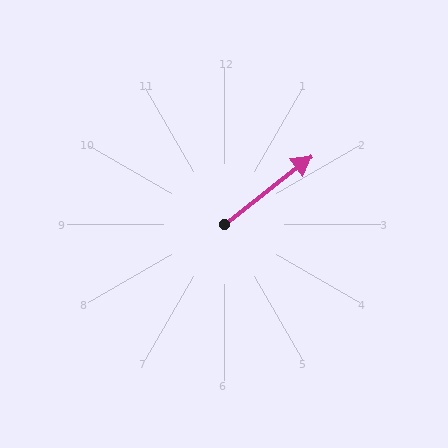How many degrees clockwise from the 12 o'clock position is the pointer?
Approximately 52 degrees.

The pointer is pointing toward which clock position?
Roughly 2 o'clock.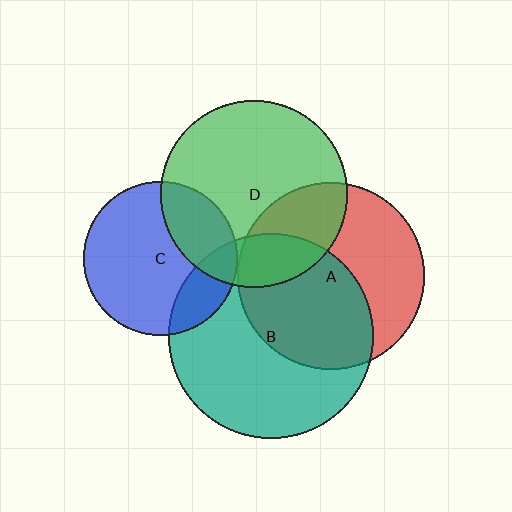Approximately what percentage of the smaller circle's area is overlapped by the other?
Approximately 20%.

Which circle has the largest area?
Circle B (teal).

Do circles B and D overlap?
Yes.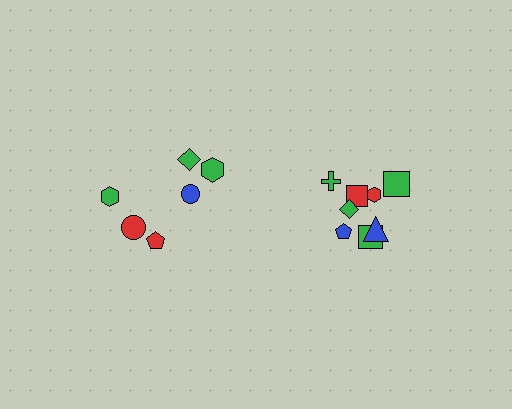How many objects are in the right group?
There are 8 objects.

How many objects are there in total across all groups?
There are 14 objects.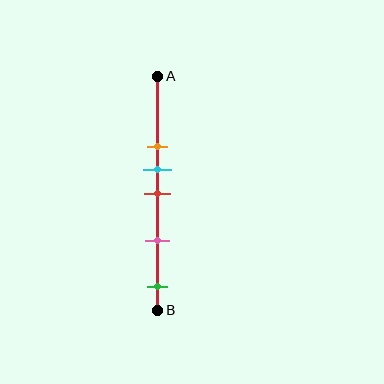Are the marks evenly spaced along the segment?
No, the marks are not evenly spaced.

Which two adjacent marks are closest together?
The cyan and red marks are the closest adjacent pair.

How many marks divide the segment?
There are 5 marks dividing the segment.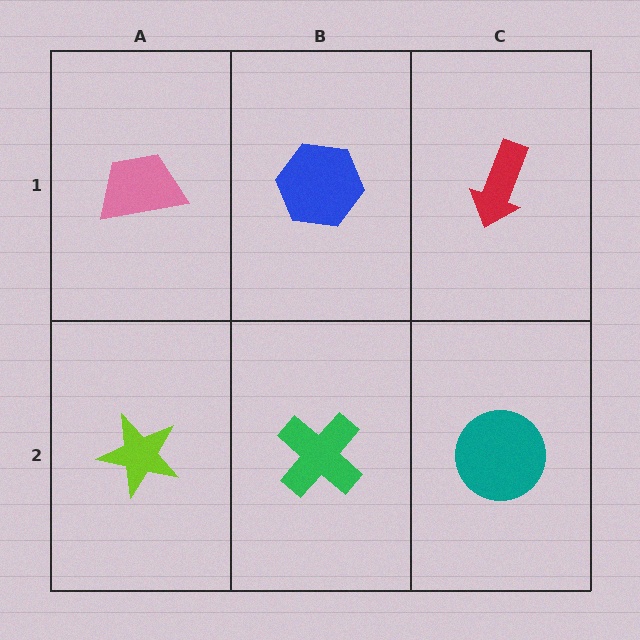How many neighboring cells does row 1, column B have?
3.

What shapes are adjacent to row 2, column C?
A red arrow (row 1, column C), a green cross (row 2, column B).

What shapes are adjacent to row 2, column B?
A blue hexagon (row 1, column B), a lime star (row 2, column A), a teal circle (row 2, column C).